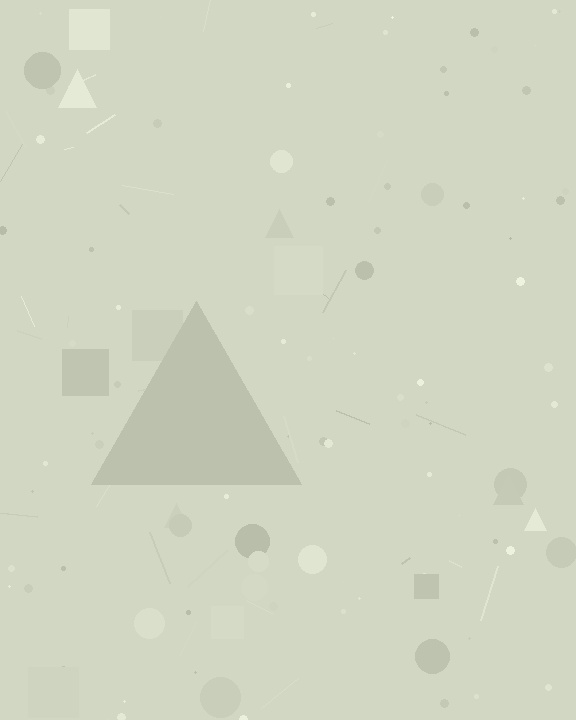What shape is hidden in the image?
A triangle is hidden in the image.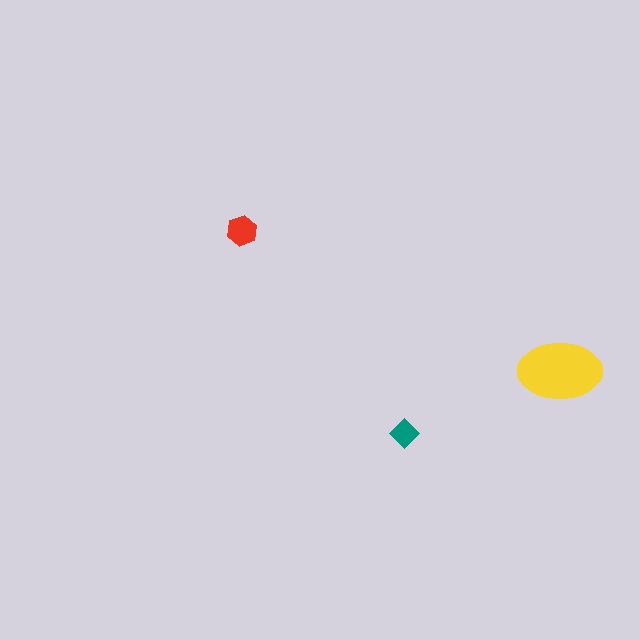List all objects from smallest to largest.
The teal diamond, the red hexagon, the yellow ellipse.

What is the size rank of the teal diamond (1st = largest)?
3rd.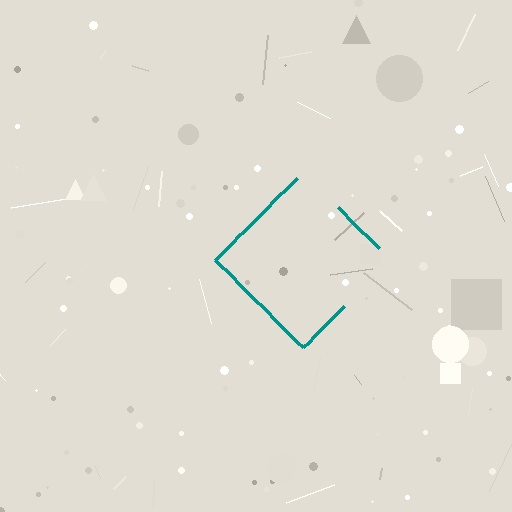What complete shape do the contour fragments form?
The contour fragments form a diamond.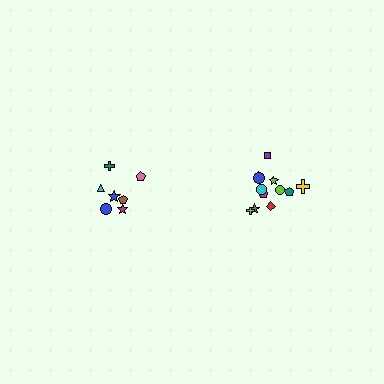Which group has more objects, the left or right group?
The right group.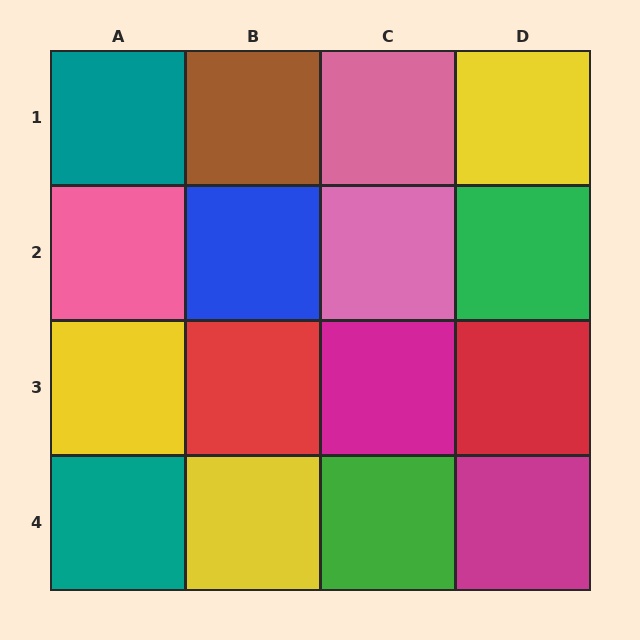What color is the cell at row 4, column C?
Green.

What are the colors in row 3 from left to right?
Yellow, red, magenta, red.